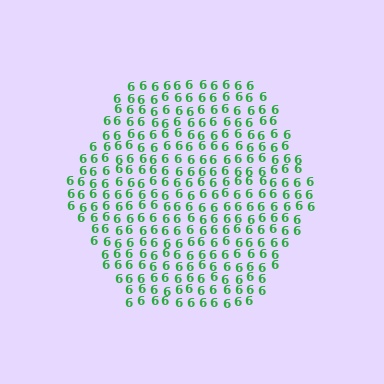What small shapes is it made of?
It is made of small digit 6's.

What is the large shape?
The large shape is a hexagon.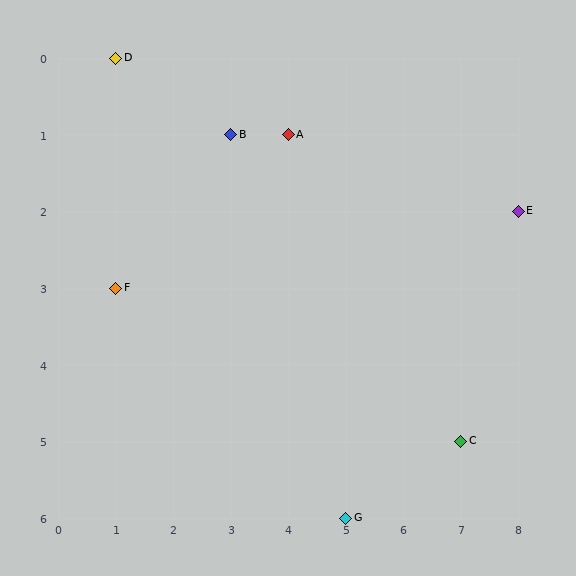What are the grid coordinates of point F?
Point F is at grid coordinates (1, 3).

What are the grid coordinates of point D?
Point D is at grid coordinates (1, 0).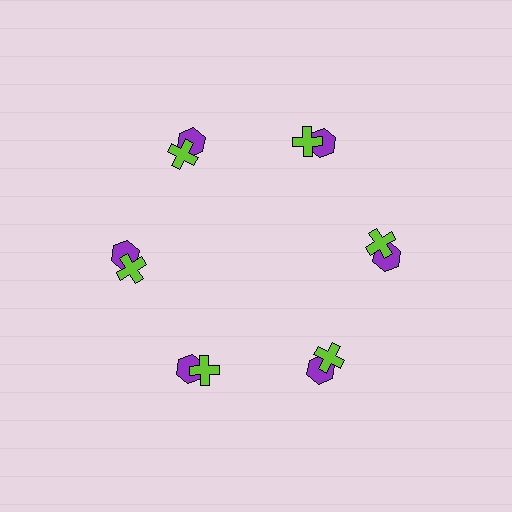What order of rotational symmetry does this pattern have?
This pattern has 6-fold rotational symmetry.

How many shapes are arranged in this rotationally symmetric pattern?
There are 12 shapes, arranged in 6 groups of 2.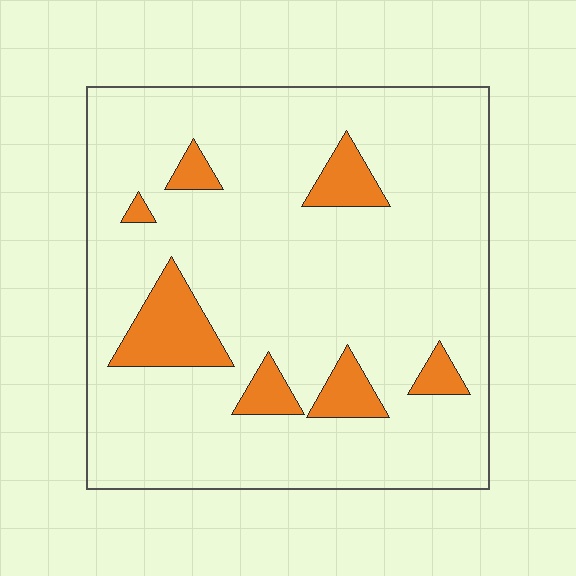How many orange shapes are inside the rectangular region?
7.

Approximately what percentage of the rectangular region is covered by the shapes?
Approximately 10%.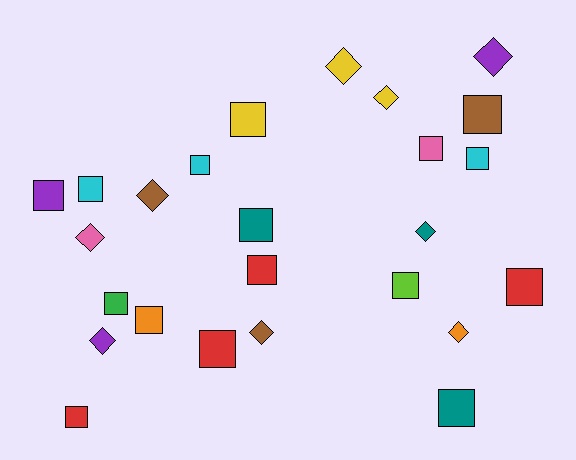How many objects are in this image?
There are 25 objects.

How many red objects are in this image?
There are 4 red objects.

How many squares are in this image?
There are 16 squares.